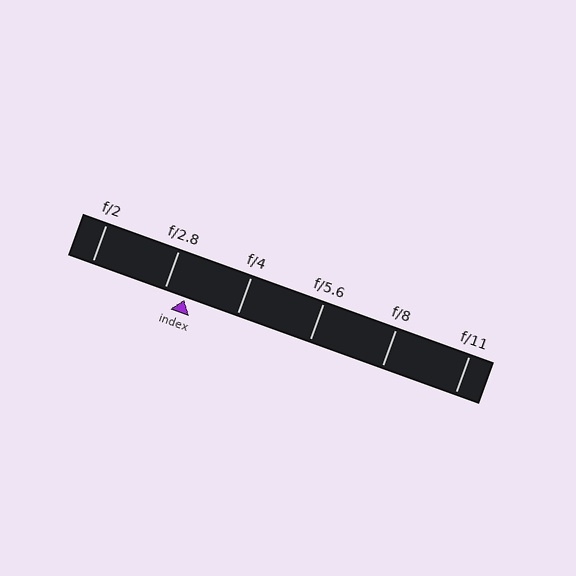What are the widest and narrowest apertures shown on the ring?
The widest aperture shown is f/2 and the narrowest is f/11.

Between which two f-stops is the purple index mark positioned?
The index mark is between f/2.8 and f/4.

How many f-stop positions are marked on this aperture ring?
There are 6 f-stop positions marked.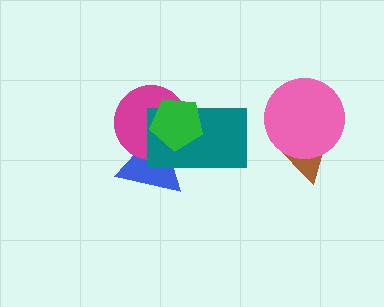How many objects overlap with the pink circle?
1 object overlaps with the pink circle.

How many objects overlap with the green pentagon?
3 objects overlap with the green pentagon.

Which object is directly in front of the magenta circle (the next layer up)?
The teal rectangle is directly in front of the magenta circle.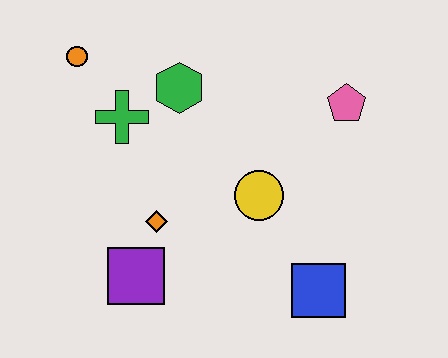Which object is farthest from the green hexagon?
The blue square is farthest from the green hexagon.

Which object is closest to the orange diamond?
The purple square is closest to the orange diamond.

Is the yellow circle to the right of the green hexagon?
Yes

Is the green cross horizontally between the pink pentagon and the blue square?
No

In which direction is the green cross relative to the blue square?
The green cross is to the left of the blue square.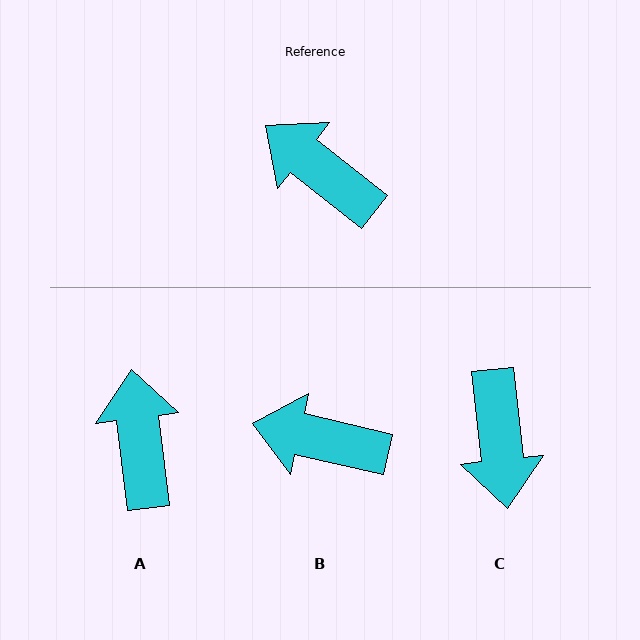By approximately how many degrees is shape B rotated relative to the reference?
Approximately 25 degrees counter-clockwise.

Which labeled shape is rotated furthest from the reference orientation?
C, about 134 degrees away.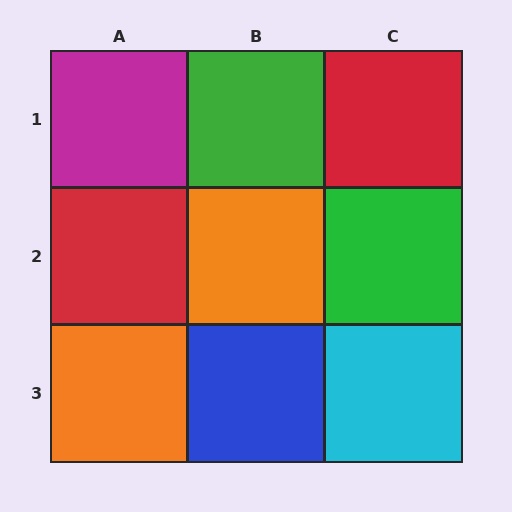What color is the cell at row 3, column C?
Cyan.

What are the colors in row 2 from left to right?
Red, orange, green.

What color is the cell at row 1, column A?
Magenta.